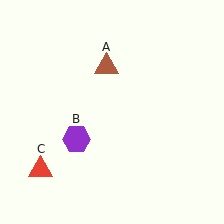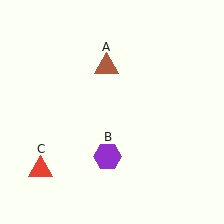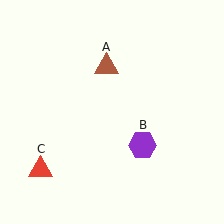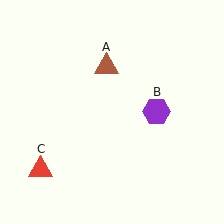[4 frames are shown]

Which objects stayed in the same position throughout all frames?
Brown triangle (object A) and red triangle (object C) remained stationary.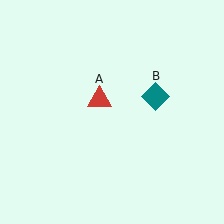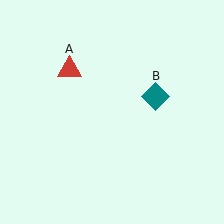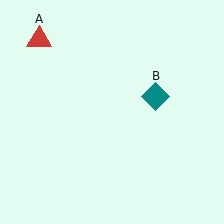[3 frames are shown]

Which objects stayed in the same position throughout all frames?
Teal diamond (object B) remained stationary.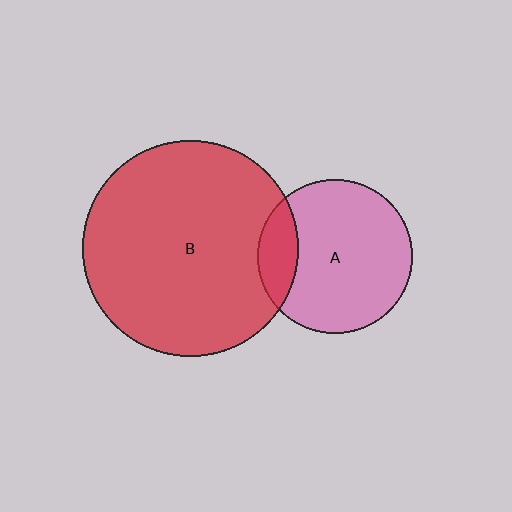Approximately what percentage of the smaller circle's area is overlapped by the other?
Approximately 15%.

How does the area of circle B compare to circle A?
Approximately 2.0 times.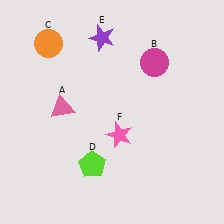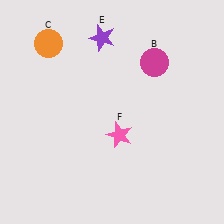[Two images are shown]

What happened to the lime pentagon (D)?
The lime pentagon (D) was removed in Image 2. It was in the bottom-left area of Image 1.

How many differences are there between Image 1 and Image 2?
There are 2 differences between the two images.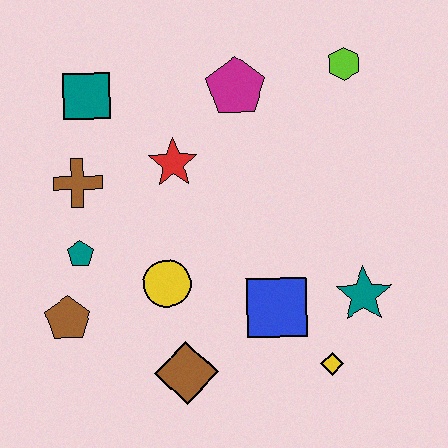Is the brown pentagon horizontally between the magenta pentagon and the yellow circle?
No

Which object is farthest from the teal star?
The teal square is farthest from the teal star.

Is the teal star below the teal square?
Yes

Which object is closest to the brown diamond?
The yellow circle is closest to the brown diamond.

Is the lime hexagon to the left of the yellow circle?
No